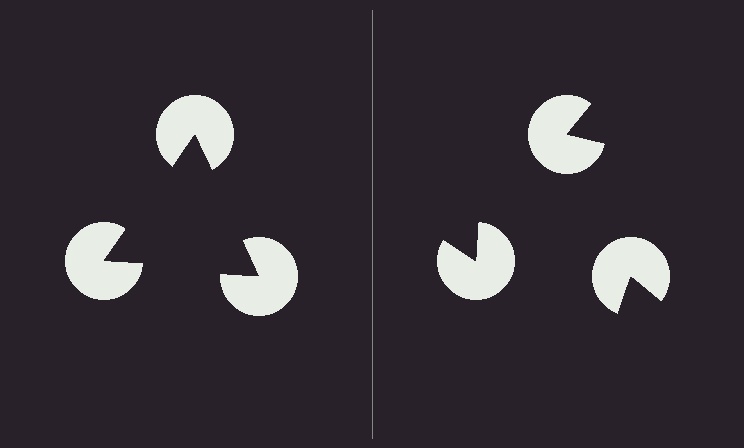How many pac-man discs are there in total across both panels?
6 — 3 on each side.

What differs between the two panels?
The pac-man discs are positioned identically on both sides; only the wedge orientations differ. On the left they align to a triangle; on the right they are misaligned.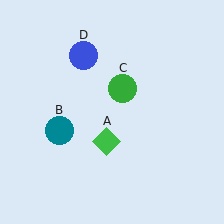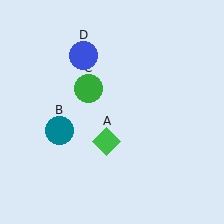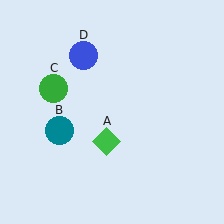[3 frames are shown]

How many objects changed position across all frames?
1 object changed position: green circle (object C).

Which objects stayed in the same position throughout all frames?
Green diamond (object A) and teal circle (object B) and blue circle (object D) remained stationary.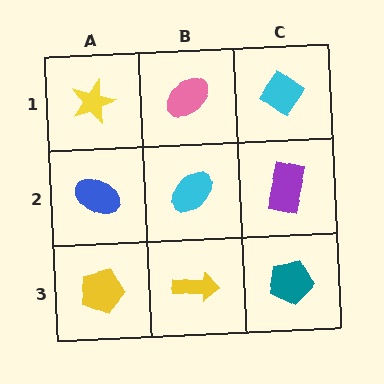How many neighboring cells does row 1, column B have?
3.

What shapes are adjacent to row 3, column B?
A cyan ellipse (row 2, column B), a yellow pentagon (row 3, column A), a teal pentagon (row 3, column C).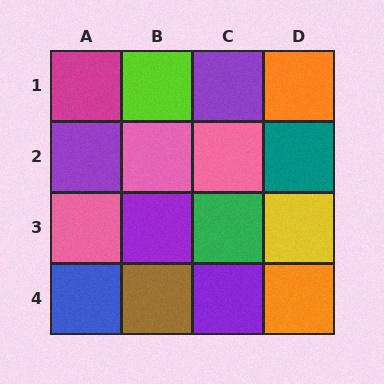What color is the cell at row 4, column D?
Orange.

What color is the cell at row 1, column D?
Orange.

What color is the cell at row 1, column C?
Purple.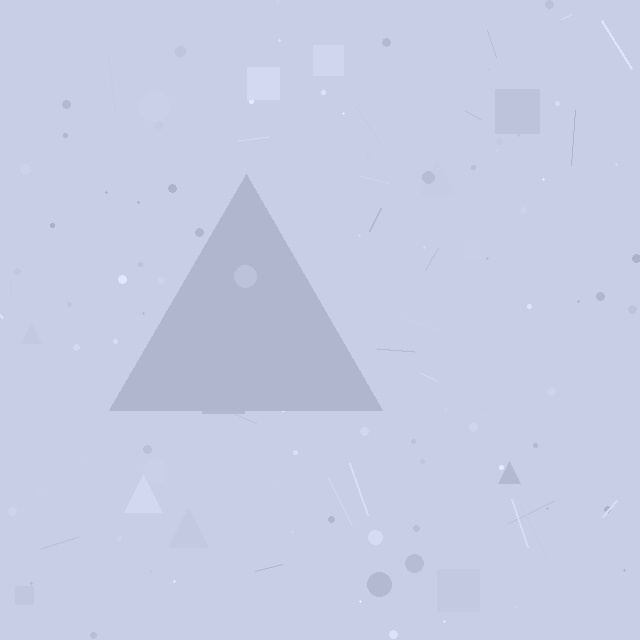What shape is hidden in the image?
A triangle is hidden in the image.